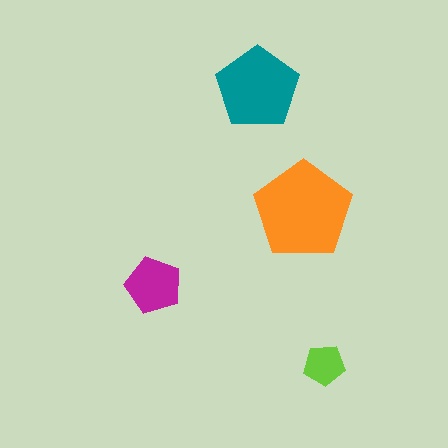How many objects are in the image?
There are 4 objects in the image.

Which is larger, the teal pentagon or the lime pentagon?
The teal one.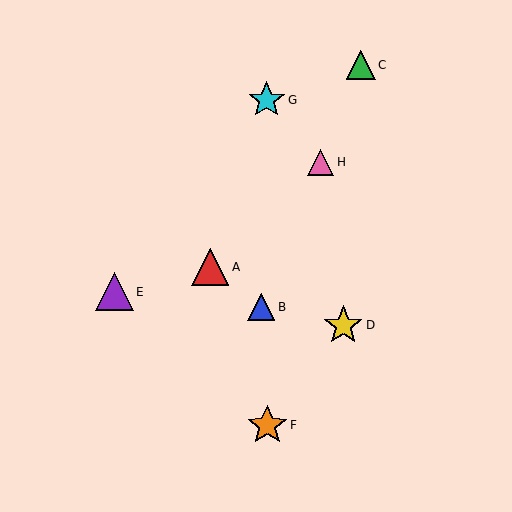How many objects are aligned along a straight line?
3 objects (B, C, H) are aligned along a straight line.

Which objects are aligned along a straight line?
Objects B, C, H are aligned along a straight line.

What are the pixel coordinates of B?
Object B is at (261, 307).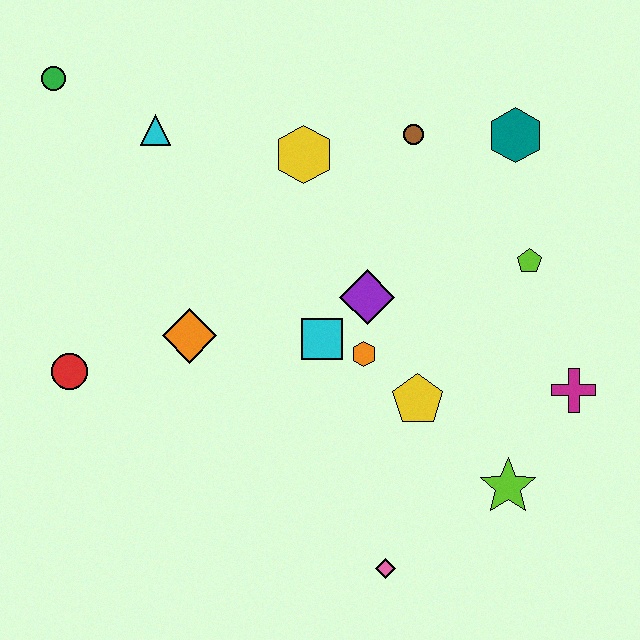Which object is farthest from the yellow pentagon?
The green circle is farthest from the yellow pentagon.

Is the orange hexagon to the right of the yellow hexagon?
Yes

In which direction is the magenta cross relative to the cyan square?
The magenta cross is to the right of the cyan square.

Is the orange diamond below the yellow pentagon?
No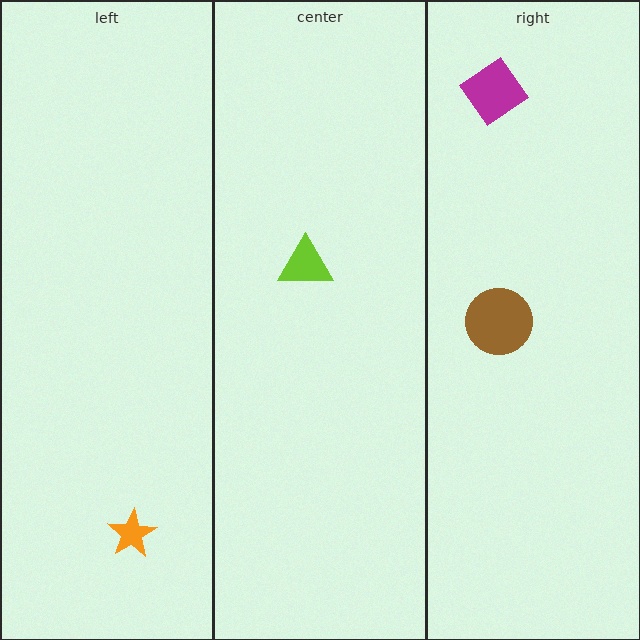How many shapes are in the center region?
1.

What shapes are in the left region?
The orange star.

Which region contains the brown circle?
The right region.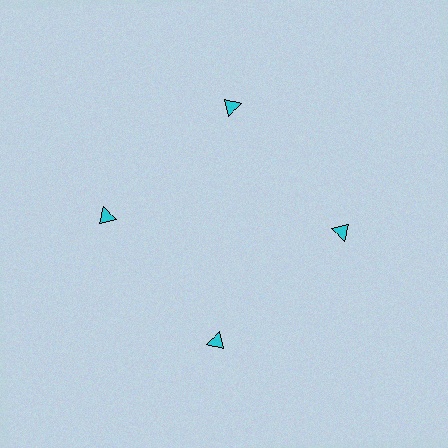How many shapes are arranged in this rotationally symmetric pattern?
There are 4 shapes, arranged in 4 groups of 1.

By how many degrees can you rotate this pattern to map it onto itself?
The pattern maps onto itself every 90 degrees of rotation.